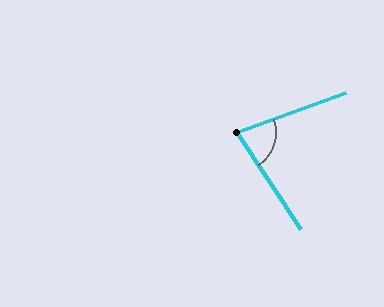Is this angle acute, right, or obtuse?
It is acute.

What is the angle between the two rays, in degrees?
Approximately 76 degrees.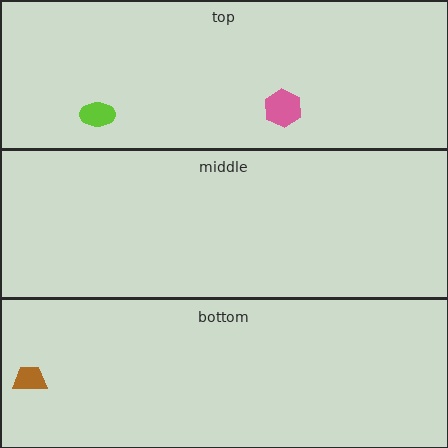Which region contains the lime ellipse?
The top region.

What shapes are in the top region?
The lime ellipse, the pink hexagon.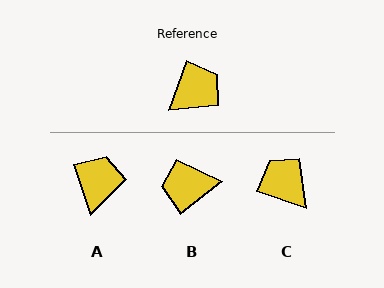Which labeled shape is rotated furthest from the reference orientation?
B, about 150 degrees away.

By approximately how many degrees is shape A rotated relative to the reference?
Approximately 39 degrees counter-clockwise.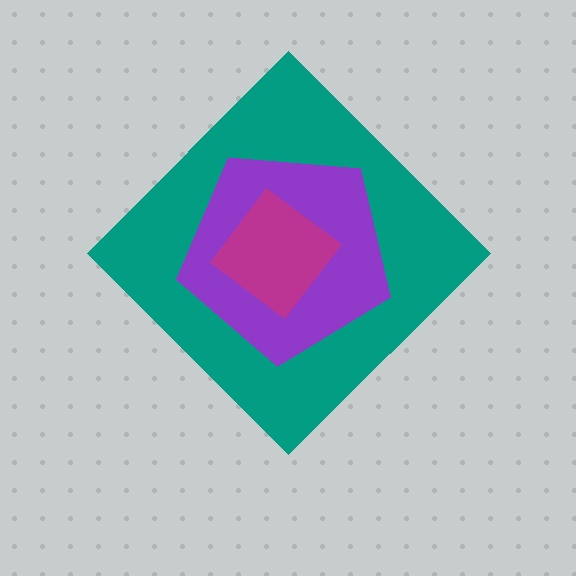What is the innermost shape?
The magenta diamond.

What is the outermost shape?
The teal diamond.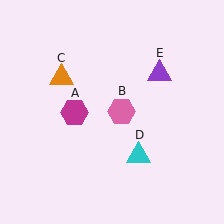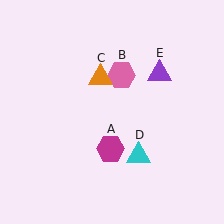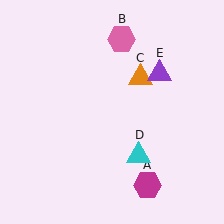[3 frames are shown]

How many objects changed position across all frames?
3 objects changed position: magenta hexagon (object A), pink hexagon (object B), orange triangle (object C).